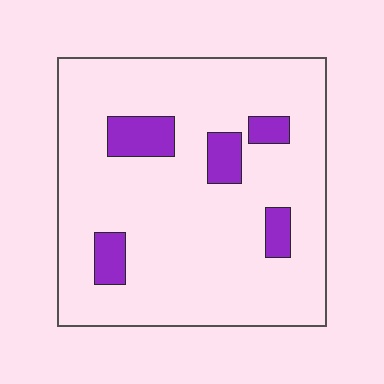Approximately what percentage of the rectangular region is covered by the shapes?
Approximately 10%.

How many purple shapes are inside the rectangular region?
5.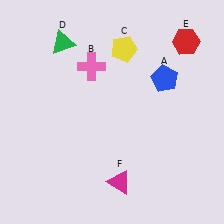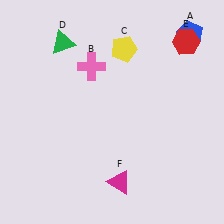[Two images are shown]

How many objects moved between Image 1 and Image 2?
1 object moved between the two images.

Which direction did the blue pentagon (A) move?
The blue pentagon (A) moved up.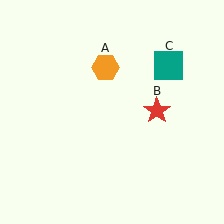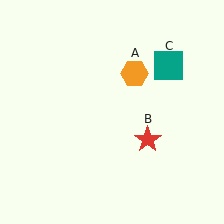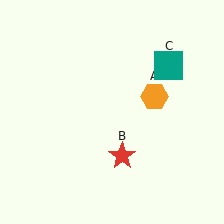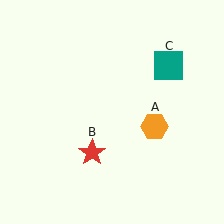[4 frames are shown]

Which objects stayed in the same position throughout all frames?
Teal square (object C) remained stationary.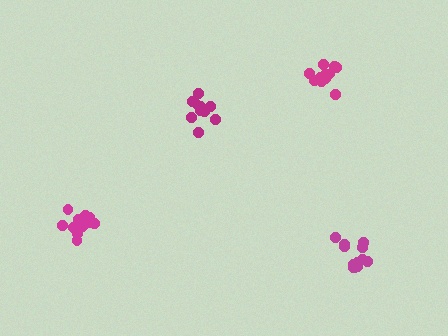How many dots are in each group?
Group 1: 11 dots, Group 2: 12 dots, Group 3: 13 dots, Group 4: 13 dots (49 total).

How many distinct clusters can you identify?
There are 4 distinct clusters.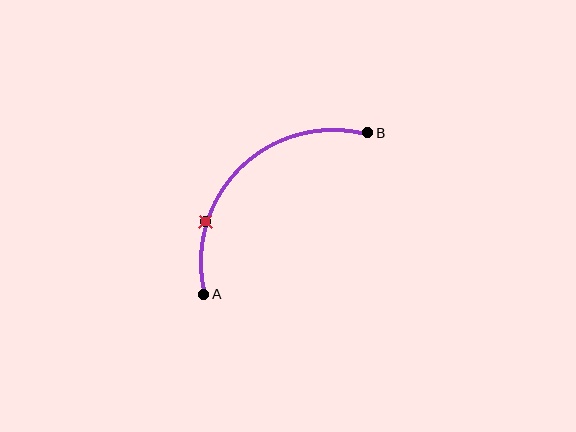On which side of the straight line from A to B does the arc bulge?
The arc bulges above and to the left of the straight line connecting A and B.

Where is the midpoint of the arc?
The arc midpoint is the point on the curve farthest from the straight line joining A and B. It sits above and to the left of that line.